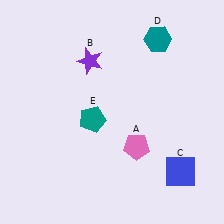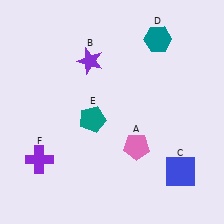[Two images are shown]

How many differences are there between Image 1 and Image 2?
There is 1 difference between the two images.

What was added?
A purple cross (F) was added in Image 2.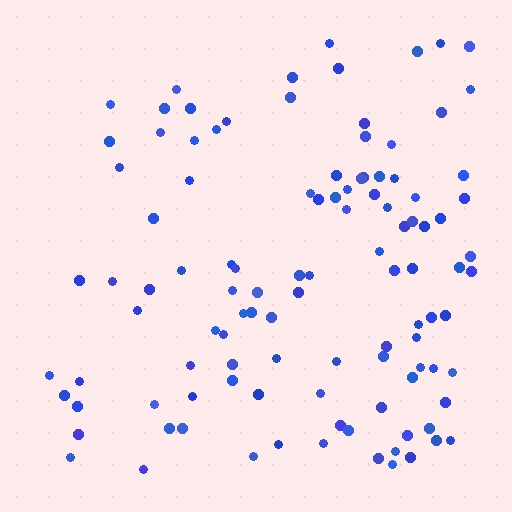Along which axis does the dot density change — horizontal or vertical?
Horizontal.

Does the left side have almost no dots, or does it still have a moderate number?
Still a moderate number, just noticeably fewer than the right.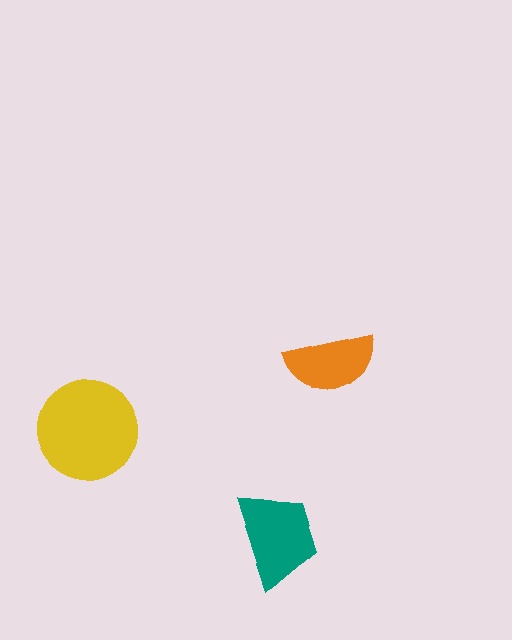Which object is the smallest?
The orange semicircle.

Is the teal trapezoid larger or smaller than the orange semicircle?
Larger.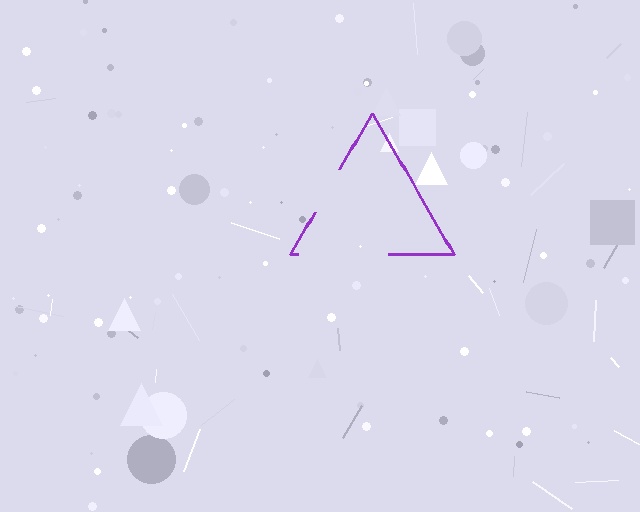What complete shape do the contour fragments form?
The contour fragments form a triangle.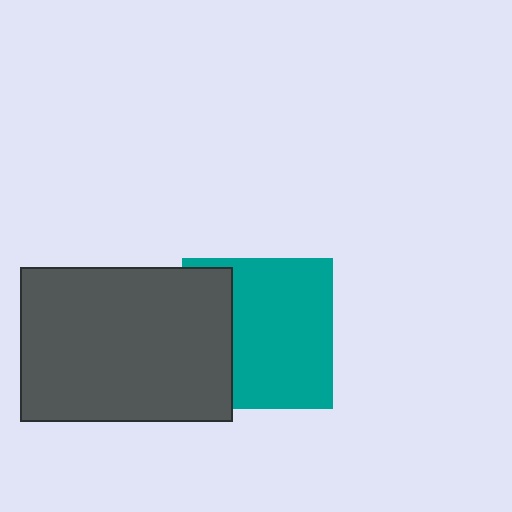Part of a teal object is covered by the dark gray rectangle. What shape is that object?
It is a square.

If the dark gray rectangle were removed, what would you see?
You would see the complete teal square.